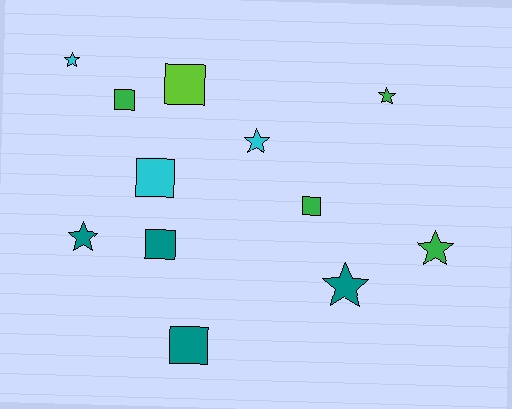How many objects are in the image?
There are 12 objects.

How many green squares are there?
There are 2 green squares.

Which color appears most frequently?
Green, with 4 objects.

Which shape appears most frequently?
Star, with 6 objects.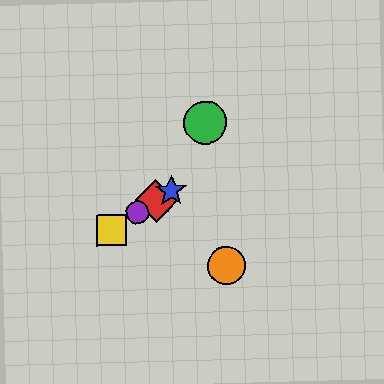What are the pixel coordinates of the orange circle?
The orange circle is at (227, 266).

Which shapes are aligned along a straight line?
The red diamond, the blue star, the yellow square, the purple circle are aligned along a straight line.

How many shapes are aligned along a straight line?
4 shapes (the red diamond, the blue star, the yellow square, the purple circle) are aligned along a straight line.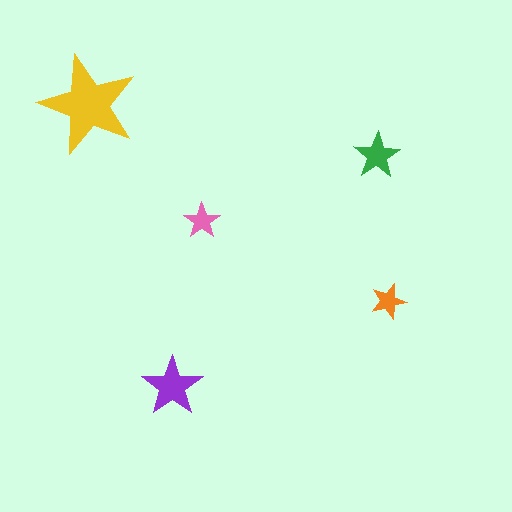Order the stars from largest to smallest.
the yellow one, the purple one, the green one, the pink one, the orange one.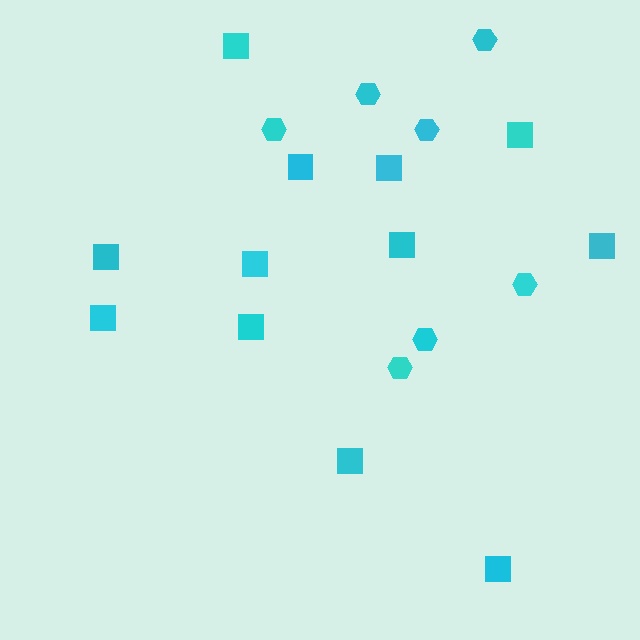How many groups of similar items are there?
There are 2 groups: one group of hexagons (7) and one group of squares (12).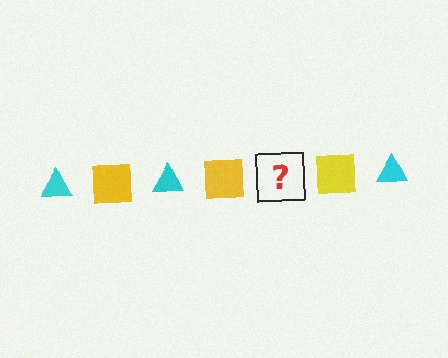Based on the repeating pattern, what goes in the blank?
The blank should be a cyan triangle.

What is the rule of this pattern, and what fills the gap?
The rule is that the pattern alternates between cyan triangle and yellow square. The gap should be filled with a cyan triangle.